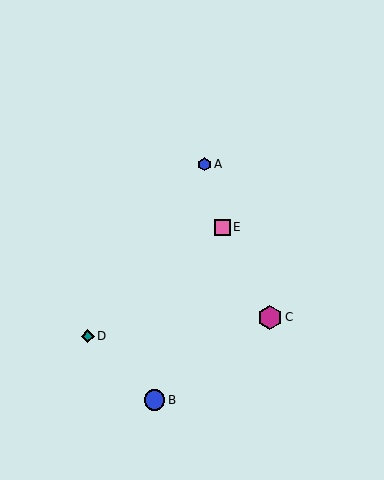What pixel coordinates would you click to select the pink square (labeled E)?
Click at (222, 227) to select the pink square E.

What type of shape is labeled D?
Shape D is a teal diamond.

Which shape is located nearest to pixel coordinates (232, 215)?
The pink square (labeled E) at (222, 227) is nearest to that location.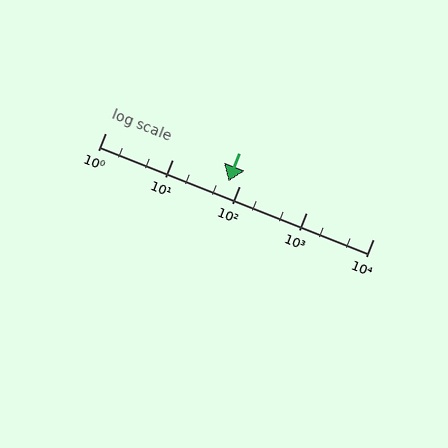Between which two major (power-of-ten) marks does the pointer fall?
The pointer is between 10 and 100.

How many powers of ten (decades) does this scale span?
The scale spans 4 decades, from 1 to 10000.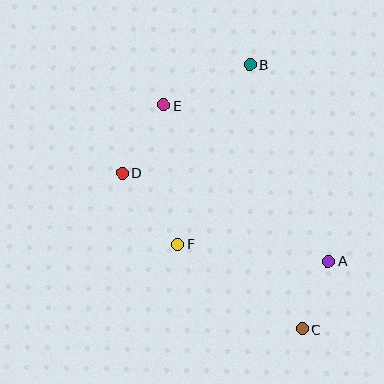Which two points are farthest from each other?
Points B and C are farthest from each other.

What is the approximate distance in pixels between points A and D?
The distance between A and D is approximately 224 pixels.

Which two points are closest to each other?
Points A and C are closest to each other.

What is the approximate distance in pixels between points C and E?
The distance between C and E is approximately 264 pixels.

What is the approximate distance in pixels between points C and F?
The distance between C and F is approximately 151 pixels.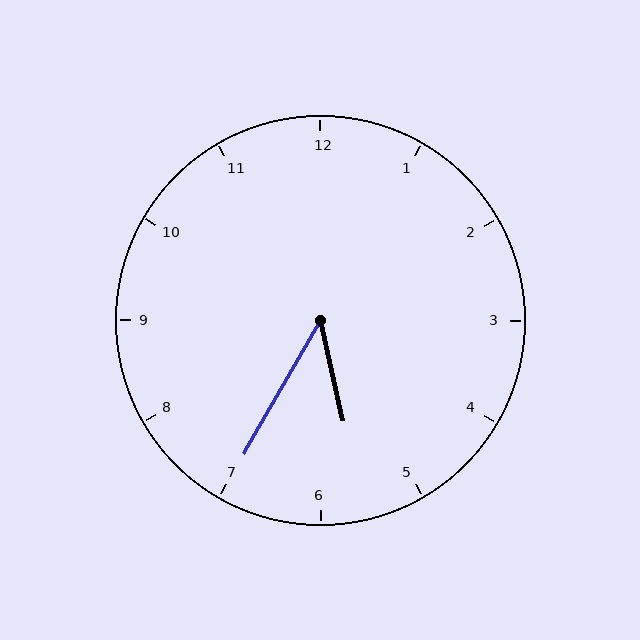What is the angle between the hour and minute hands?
Approximately 42 degrees.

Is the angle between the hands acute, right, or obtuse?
It is acute.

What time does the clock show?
5:35.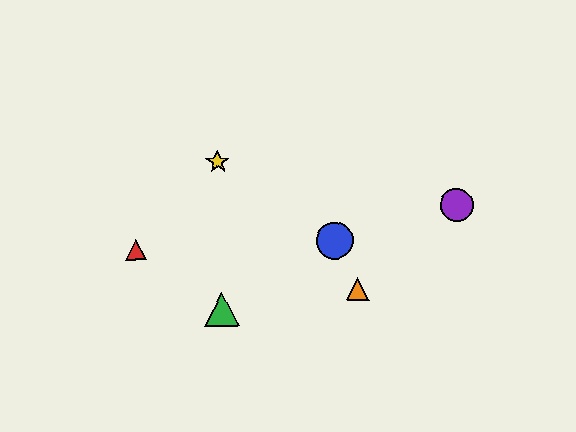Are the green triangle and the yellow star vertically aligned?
Yes, both are at x≈222.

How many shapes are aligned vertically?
2 shapes (the green triangle, the yellow star) are aligned vertically.